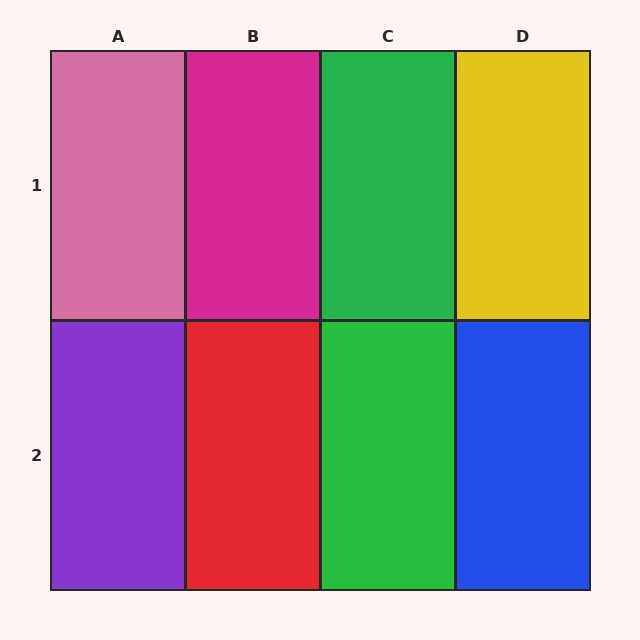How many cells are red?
1 cell is red.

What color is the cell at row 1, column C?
Green.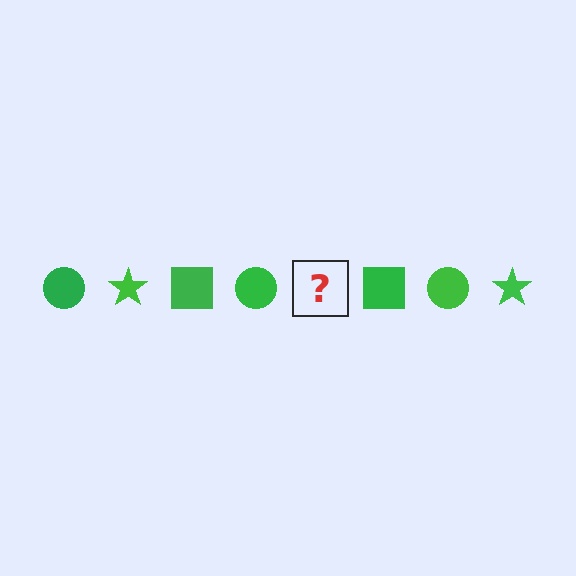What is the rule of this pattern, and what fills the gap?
The rule is that the pattern cycles through circle, star, square shapes in green. The gap should be filled with a green star.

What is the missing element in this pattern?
The missing element is a green star.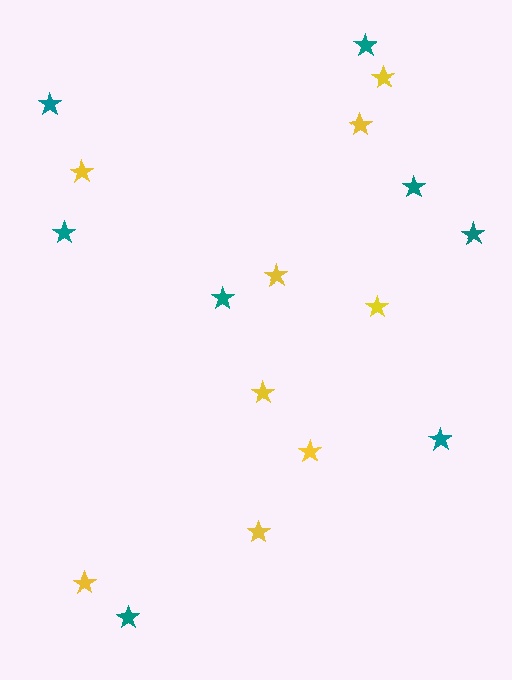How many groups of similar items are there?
There are 2 groups: one group of yellow stars (9) and one group of teal stars (8).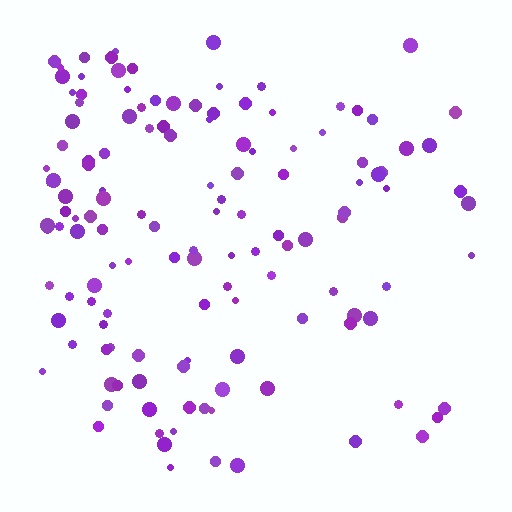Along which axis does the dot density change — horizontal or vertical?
Horizontal.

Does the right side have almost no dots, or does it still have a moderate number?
Still a moderate number, just noticeably fewer than the left.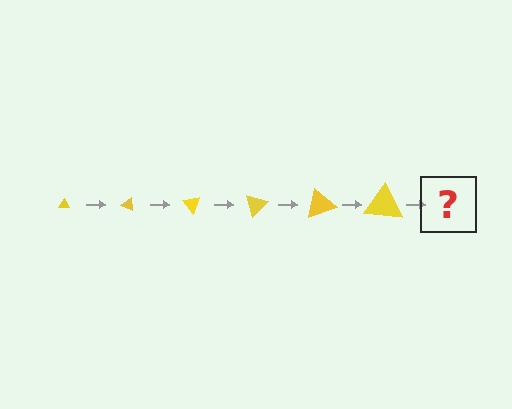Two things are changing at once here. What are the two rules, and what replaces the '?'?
The two rules are that the triangle grows larger each step and it rotates 25 degrees each step. The '?' should be a triangle, larger than the previous one and rotated 150 degrees from the start.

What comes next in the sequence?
The next element should be a triangle, larger than the previous one and rotated 150 degrees from the start.